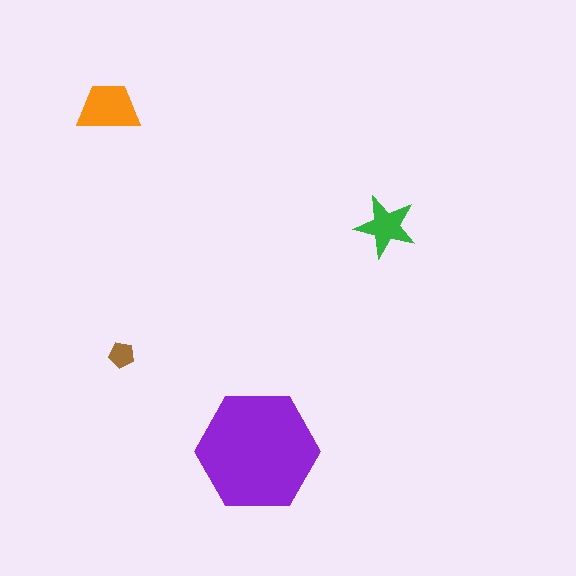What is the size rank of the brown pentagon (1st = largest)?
4th.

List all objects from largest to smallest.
The purple hexagon, the orange trapezoid, the green star, the brown pentagon.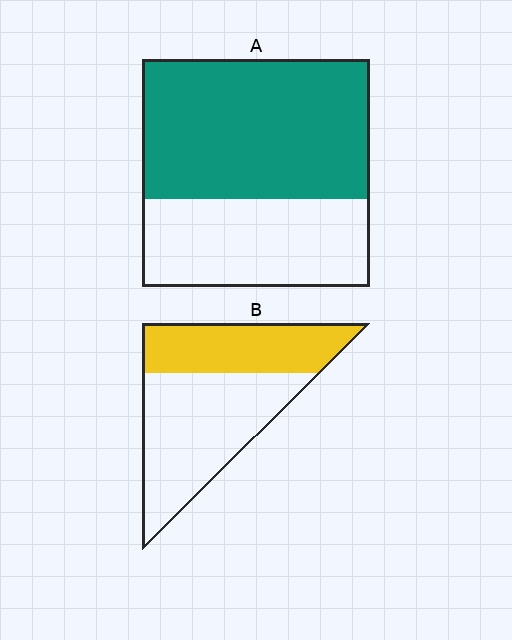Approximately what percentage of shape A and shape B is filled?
A is approximately 60% and B is approximately 40%.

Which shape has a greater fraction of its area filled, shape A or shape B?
Shape A.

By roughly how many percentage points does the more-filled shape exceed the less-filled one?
By roughly 20 percentage points (A over B).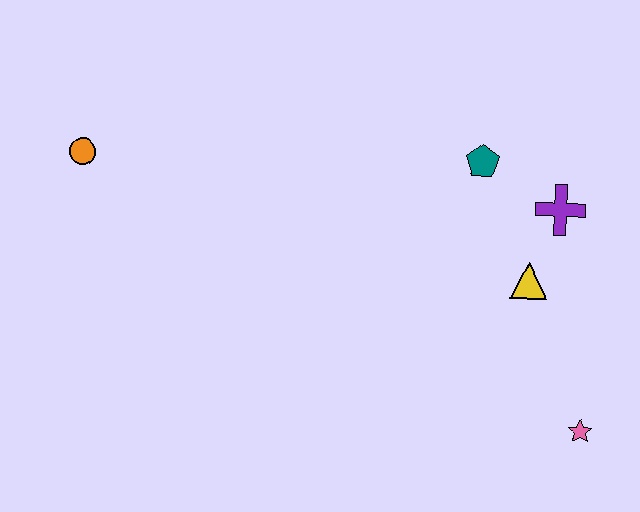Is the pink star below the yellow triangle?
Yes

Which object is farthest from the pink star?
The orange circle is farthest from the pink star.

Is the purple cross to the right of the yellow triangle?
Yes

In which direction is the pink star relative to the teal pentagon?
The pink star is below the teal pentagon.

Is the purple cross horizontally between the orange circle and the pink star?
Yes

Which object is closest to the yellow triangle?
The purple cross is closest to the yellow triangle.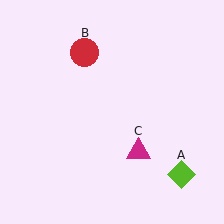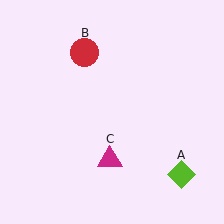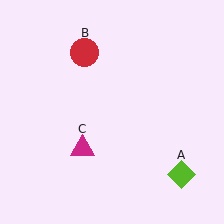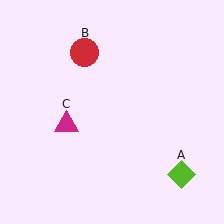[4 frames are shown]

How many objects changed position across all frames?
1 object changed position: magenta triangle (object C).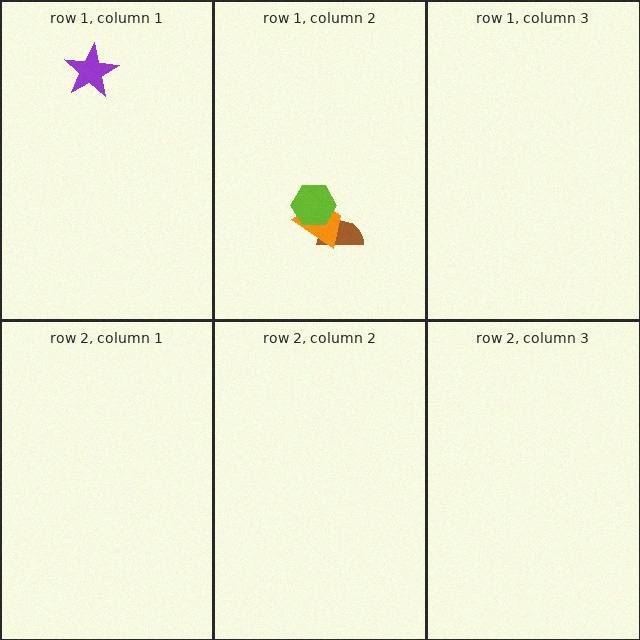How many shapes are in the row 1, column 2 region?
3.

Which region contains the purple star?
The row 1, column 1 region.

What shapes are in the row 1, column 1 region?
The purple star.